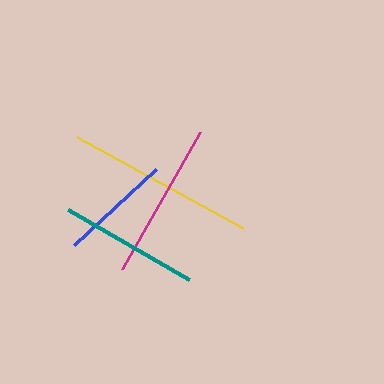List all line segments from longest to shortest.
From longest to shortest: yellow, magenta, teal, blue.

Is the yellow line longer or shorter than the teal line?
The yellow line is longer than the teal line.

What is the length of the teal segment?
The teal segment is approximately 140 pixels long.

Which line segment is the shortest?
The blue line is the shortest at approximately 112 pixels.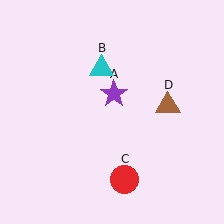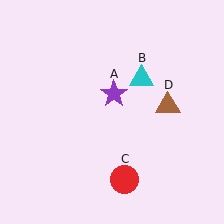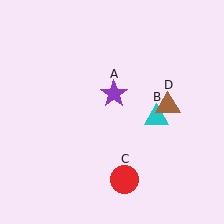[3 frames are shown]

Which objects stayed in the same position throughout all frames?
Purple star (object A) and red circle (object C) and brown triangle (object D) remained stationary.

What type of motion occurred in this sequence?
The cyan triangle (object B) rotated clockwise around the center of the scene.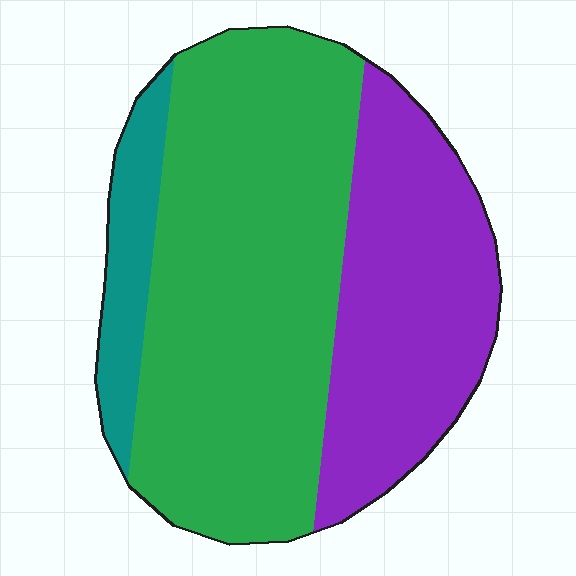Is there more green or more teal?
Green.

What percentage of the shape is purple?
Purple takes up about one third (1/3) of the shape.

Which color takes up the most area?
Green, at roughly 55%.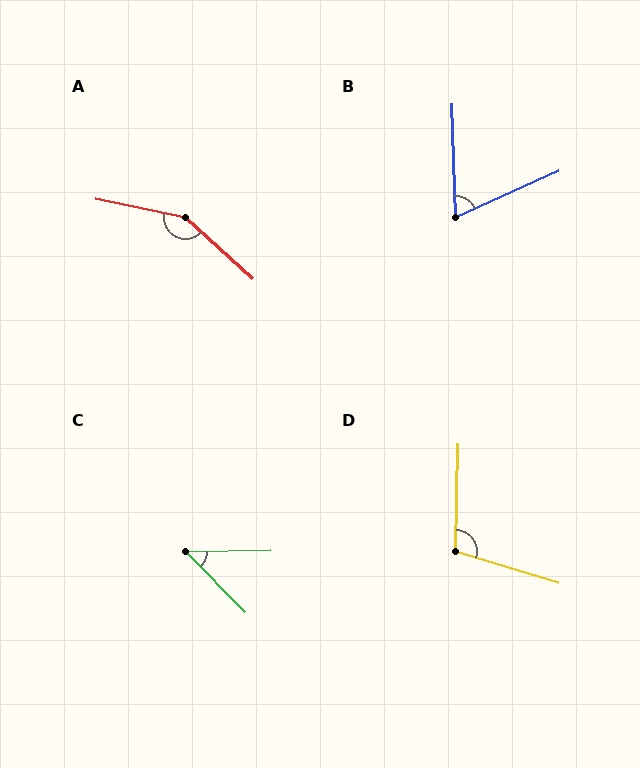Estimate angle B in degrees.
Approximately 68 degrees.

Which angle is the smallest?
C, at approximately 46 degrees.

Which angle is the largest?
A, at approximately 149 degrees.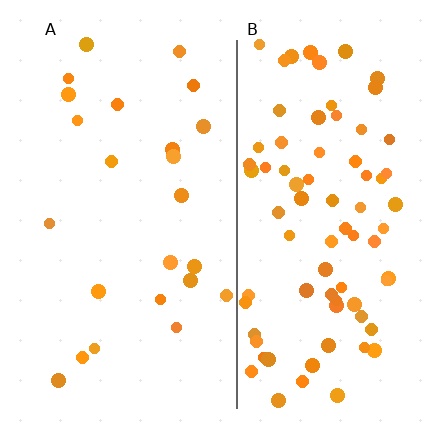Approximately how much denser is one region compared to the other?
Approximately 3.0× — region B over region A.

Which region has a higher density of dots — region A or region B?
B (the right).